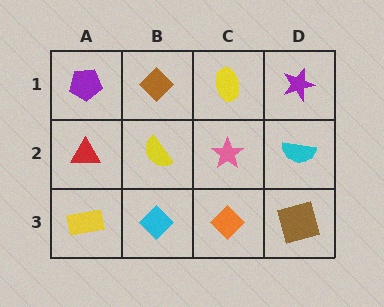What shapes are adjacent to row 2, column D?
A purple star (row 1, column D), a brown square (row 3, column D), a pink star (row 2, column C).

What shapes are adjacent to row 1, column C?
A pink star (row 2, column C), a brown diamond (row 1, column B), a purple star (row 1, column D).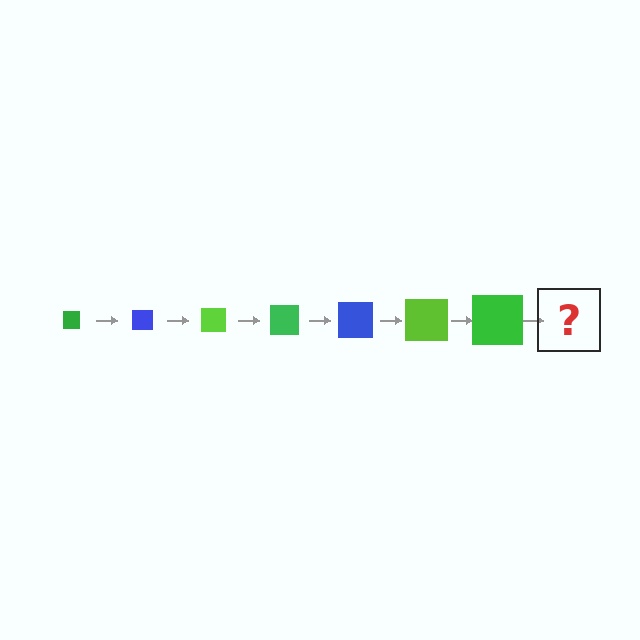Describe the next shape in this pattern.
It should be a blue square, larger than the previous one.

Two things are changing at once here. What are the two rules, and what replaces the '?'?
The two rules are that the square grows larger each step and the color cycles through green, blue, and lime. The '?' should be a blue square, larger than the previous one.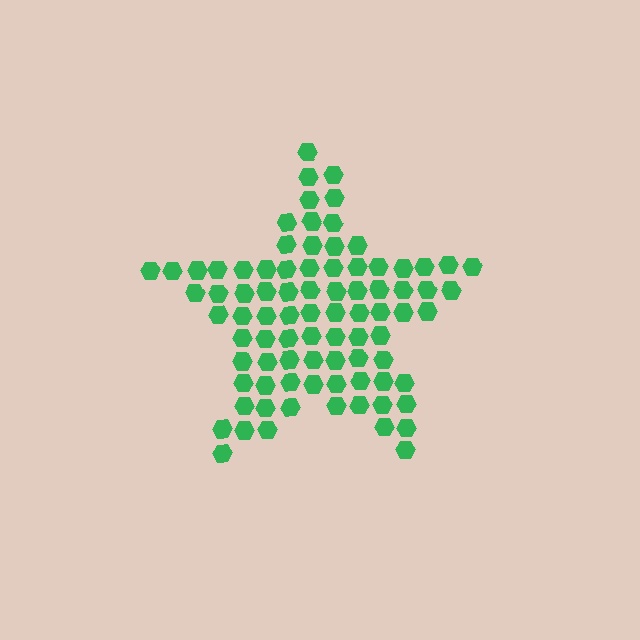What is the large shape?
The large shape is a star.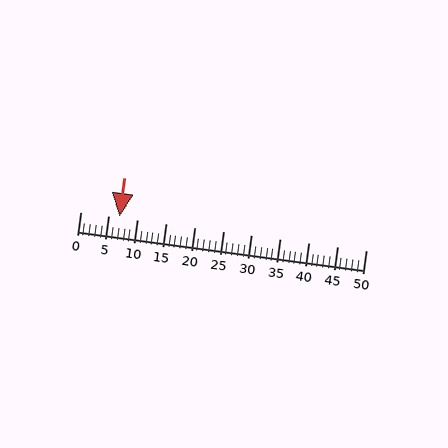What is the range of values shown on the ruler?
The ruler shows values from 0 to 50.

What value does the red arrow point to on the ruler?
The red arrow points to approximately 7.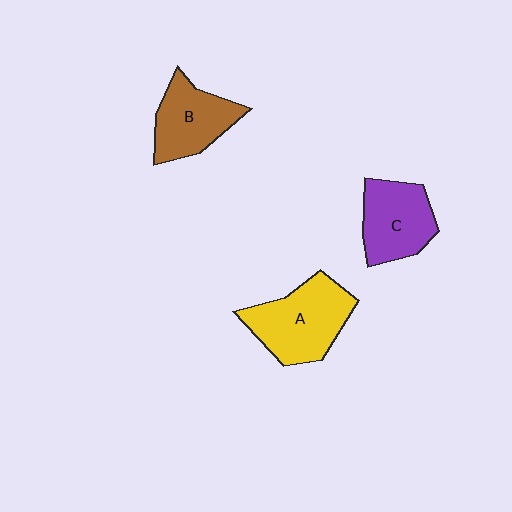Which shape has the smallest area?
Shape B (brown).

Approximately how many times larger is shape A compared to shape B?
Approximately 1.3 times.